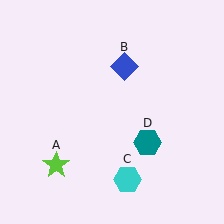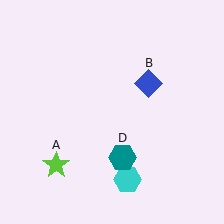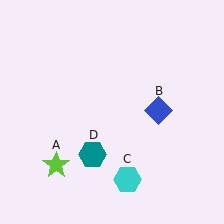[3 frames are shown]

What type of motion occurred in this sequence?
The blue diamond (object B), teal hexagon (object D) rotated clockwise around the center of the scene.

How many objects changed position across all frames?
2 objects changed position: blue diamond (object B), teal hexagon (object D).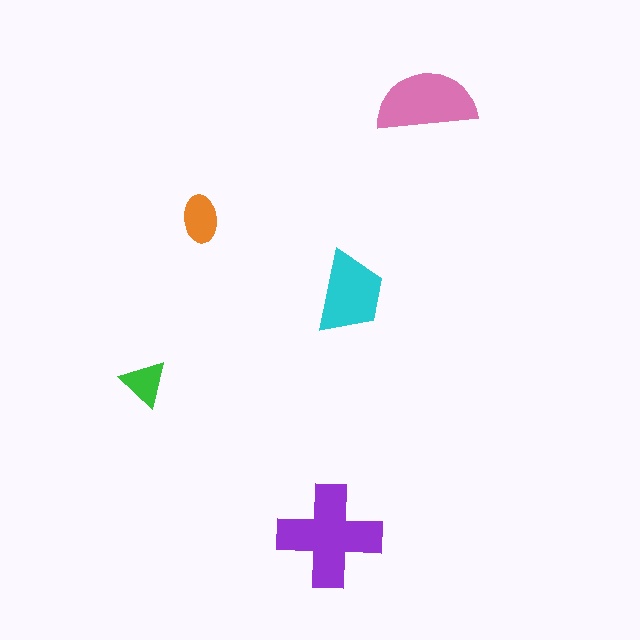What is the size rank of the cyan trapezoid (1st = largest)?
3rd.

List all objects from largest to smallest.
The purple cross, the pink semicircle, the cyan trapezoid, the orange ellipse, the green triangle.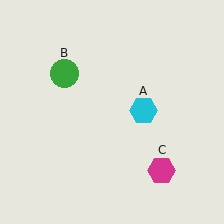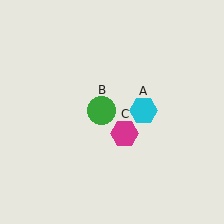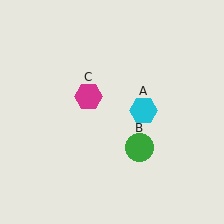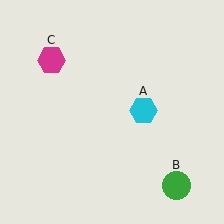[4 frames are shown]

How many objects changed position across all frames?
2 objects changed position: green circle (object B), magenta hexagon (object C).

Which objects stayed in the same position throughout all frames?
Cyan hexagon (object A) remained stationary.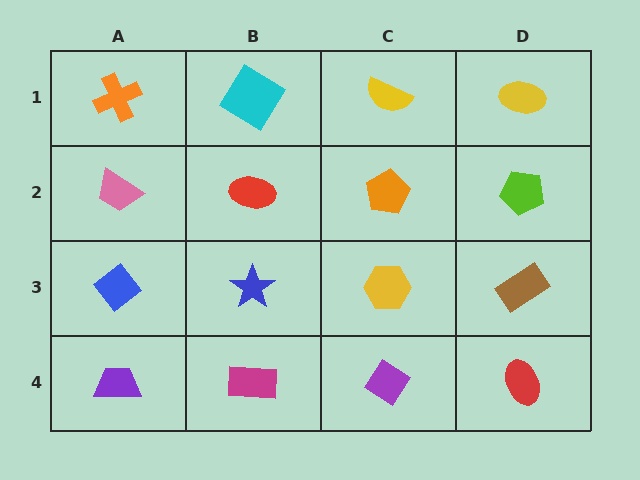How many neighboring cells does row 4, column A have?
2.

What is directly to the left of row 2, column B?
A pink trapezoid.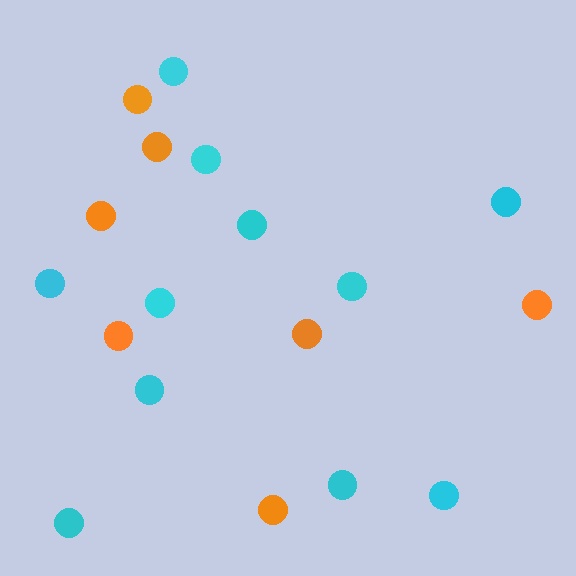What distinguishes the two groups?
There are 2 groups: one group of cyan circles (11) and one group of orange circles (7).